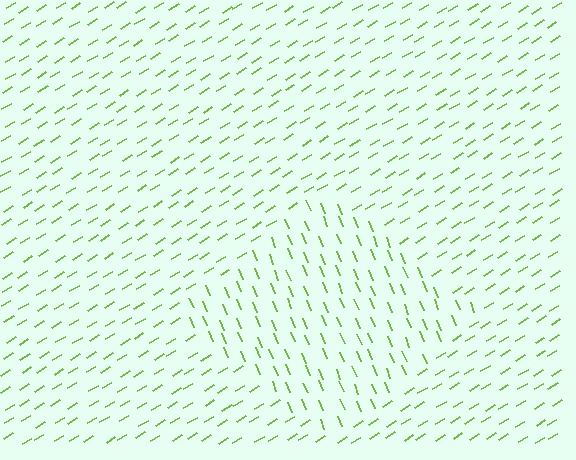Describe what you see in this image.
The image is filled with small lime line segments. A diamond region in the image has lines oriented differently from the surrounding lines, creating a visible texture boundary.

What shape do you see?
I see a diamond.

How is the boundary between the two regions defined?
The boundary is defined purely by a change in line orientation (approximately 81 degrees difference). All lines are the same color and thickness.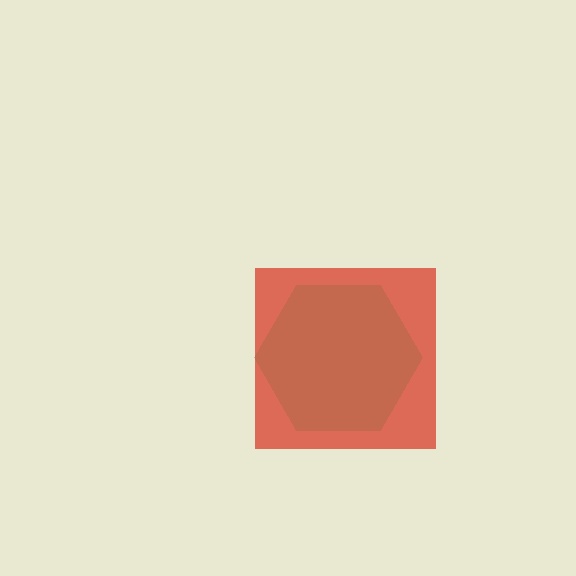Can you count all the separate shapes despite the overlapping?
Yes, there are 2 separate shapes.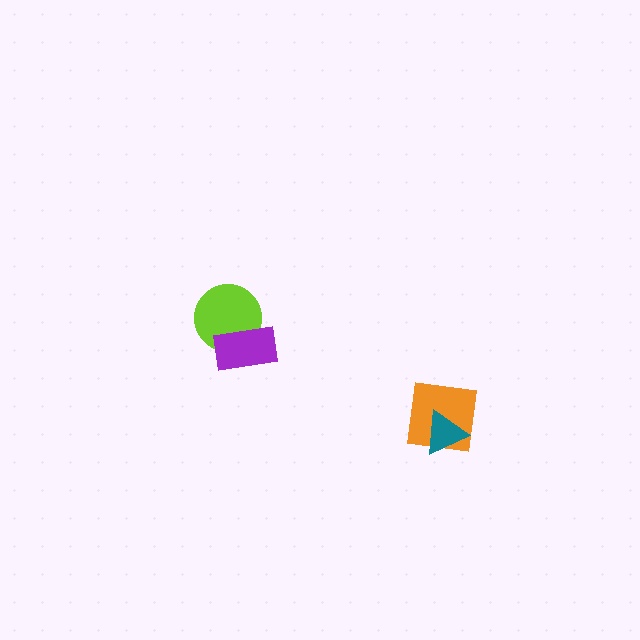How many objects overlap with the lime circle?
1 object overlaps with the lime circle.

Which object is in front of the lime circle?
The purple rectangle is in front of the lime circle.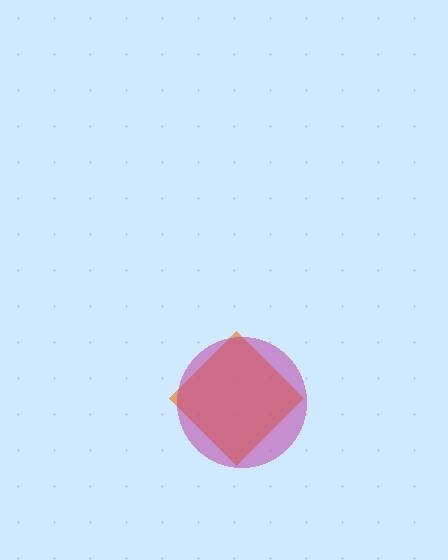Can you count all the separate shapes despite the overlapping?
Yes, there are 2 separate shapes.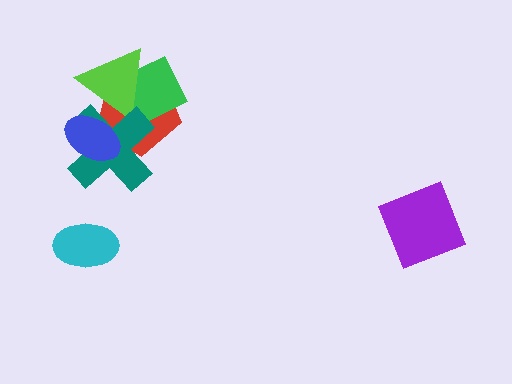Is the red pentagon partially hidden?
Yes, it is partially covered by another shape.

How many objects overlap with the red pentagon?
4 objects overlap with the red pentagon.